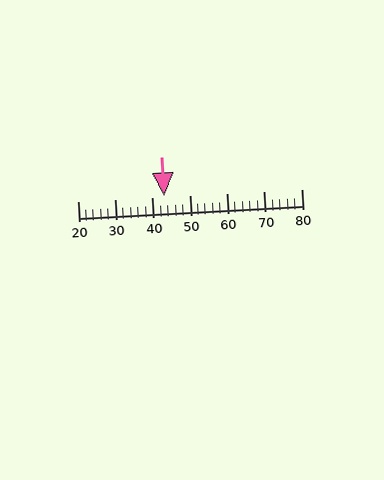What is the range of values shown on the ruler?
The ruler shows values from 20 to 80.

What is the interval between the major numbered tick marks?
The major tick marks are spaced 10 units apart.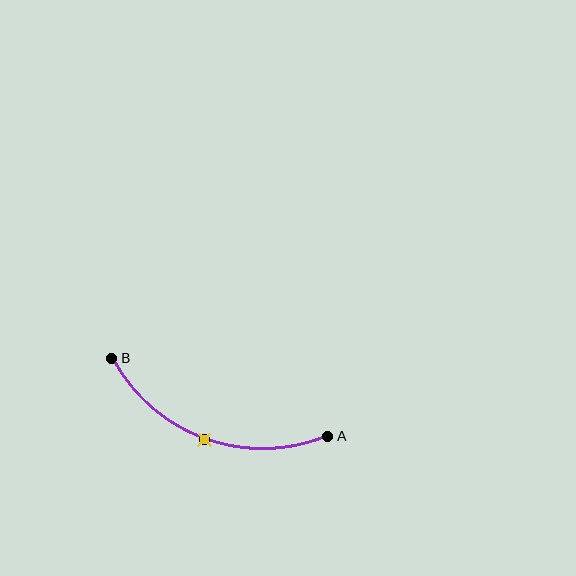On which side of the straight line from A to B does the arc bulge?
The arc bulges below the straight line connecting A and B.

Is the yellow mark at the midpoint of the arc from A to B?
Yes. The yellow mark lies on the arc at equal arc-length from both A and B — it is the arc midpoint.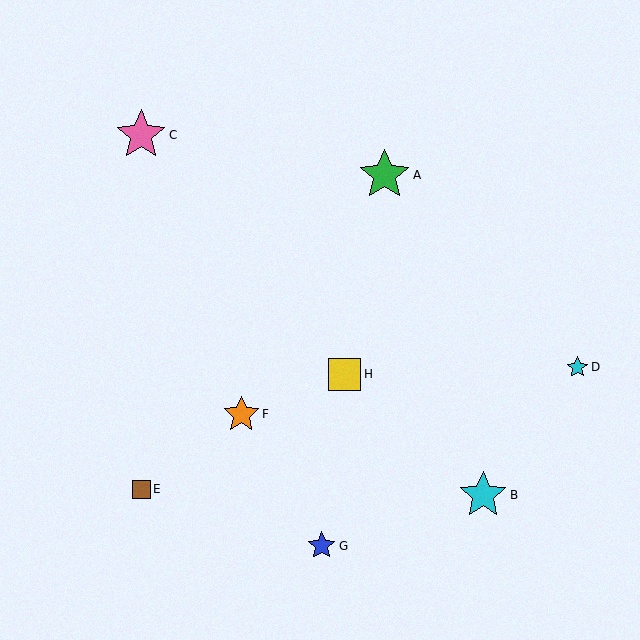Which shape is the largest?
The green star (labeled A) is the largest.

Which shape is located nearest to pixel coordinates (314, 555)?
The blue star (labeled G) at (322, 546) is nearest to that location.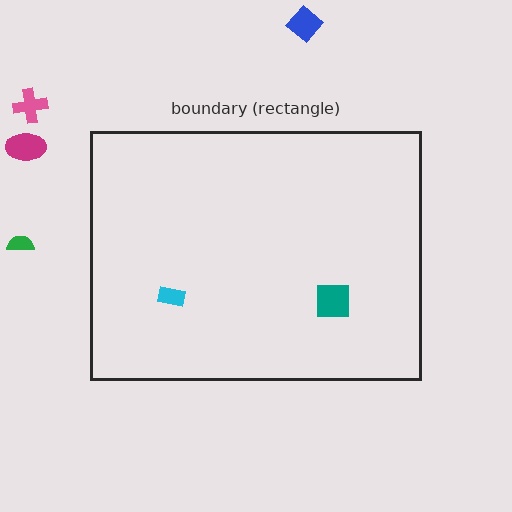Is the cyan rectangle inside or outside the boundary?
Inside.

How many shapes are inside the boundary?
2 inside, 4 outside.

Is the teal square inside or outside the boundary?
Inside.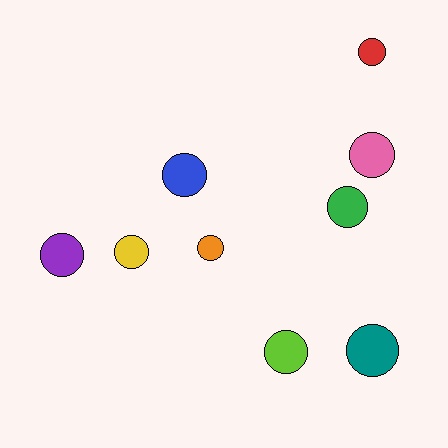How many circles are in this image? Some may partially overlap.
There are 9 circles.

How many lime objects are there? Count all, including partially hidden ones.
There is 1 lime object.